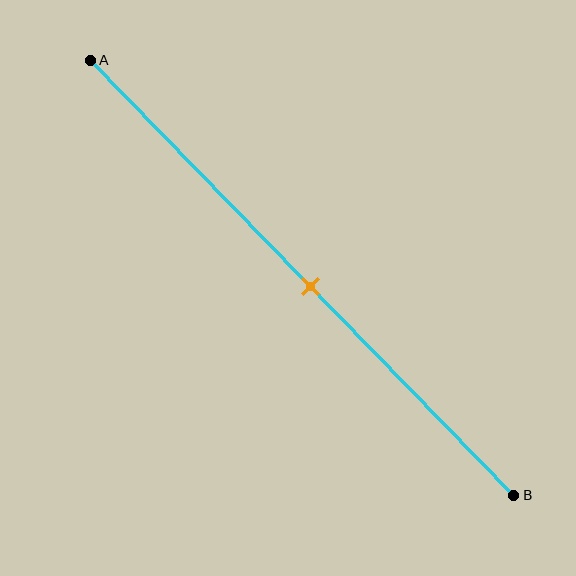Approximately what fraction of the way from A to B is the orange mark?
The orange mark is approximately 50% of the way from A to B.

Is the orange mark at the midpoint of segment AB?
Yes, the mark is approximately at the midpoint.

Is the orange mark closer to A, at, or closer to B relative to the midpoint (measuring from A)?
The orange mark is approximately at the midpoint of segment AB.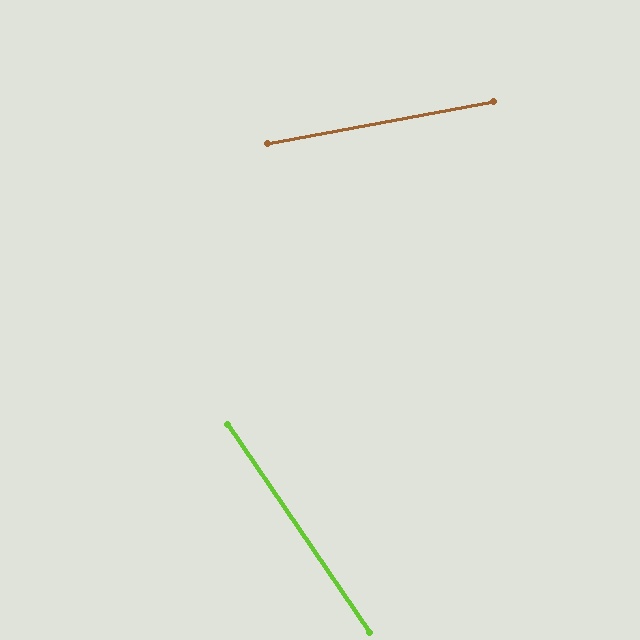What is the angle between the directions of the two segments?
Approximately 66 degrees.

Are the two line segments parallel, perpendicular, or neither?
Neither parallel nor perpendicular — they differ by about 66°.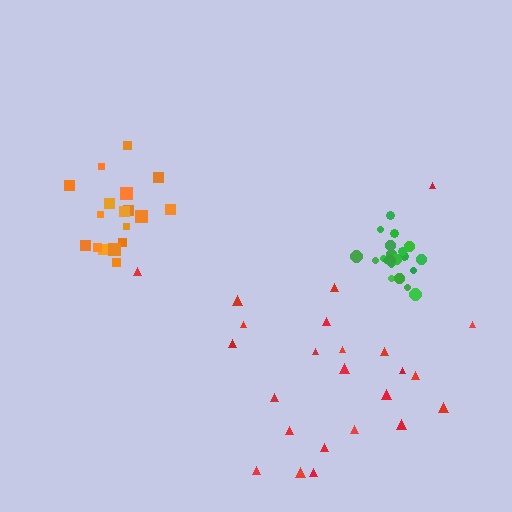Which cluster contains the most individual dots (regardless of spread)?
Red (24).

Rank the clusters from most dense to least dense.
green, orange, red.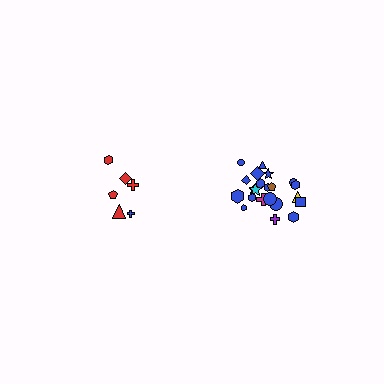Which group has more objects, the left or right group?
The right group.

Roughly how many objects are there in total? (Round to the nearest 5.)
Roughly 30 objects in total.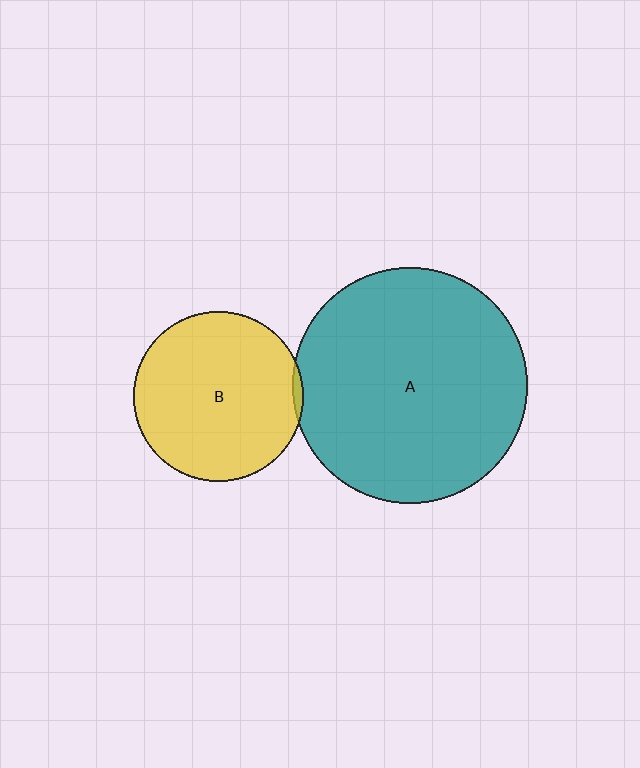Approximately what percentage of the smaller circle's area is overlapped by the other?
Approximately 5%.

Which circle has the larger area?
Circle A (teal).